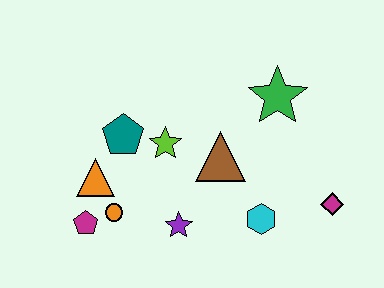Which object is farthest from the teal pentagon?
The magenta diamond is farthest from the teal pentagon.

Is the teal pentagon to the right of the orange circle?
Yes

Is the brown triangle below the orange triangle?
No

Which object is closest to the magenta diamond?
The cyan hexagon is closest to the magenta diamond.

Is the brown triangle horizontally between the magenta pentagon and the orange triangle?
No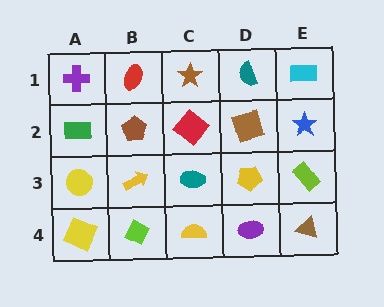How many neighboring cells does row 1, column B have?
3.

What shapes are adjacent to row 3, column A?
A green rectangle (row 2, column A), a yellow square (row 4, column A), a yellow arrow (row 3, column B).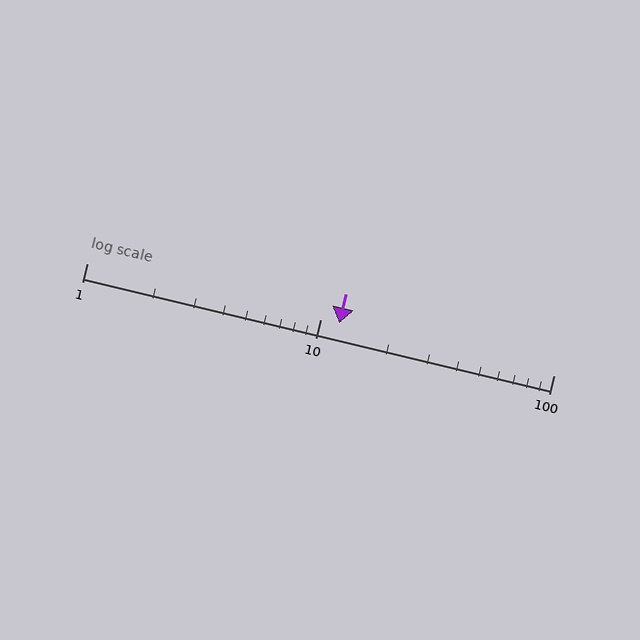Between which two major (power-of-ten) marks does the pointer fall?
The pointer is between 10 and 100.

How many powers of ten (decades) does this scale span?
The scale spans 2 decades, from 1 to 100.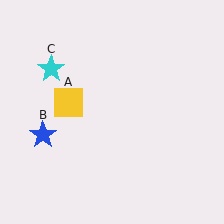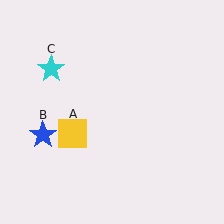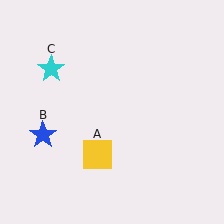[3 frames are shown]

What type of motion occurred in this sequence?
The yellow square (object A) rotated counterclockwise around the center of the scene.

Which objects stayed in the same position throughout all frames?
Blue star (object B) and cyan star (object C) remained stationary.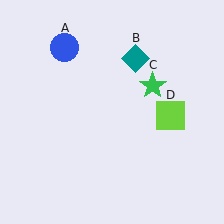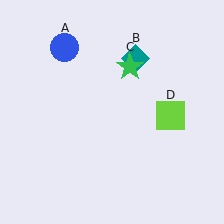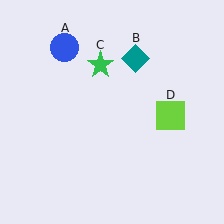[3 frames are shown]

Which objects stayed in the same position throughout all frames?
Blue circle (object A) and teal diamond (object B) and lime square (object D) remained stationary.